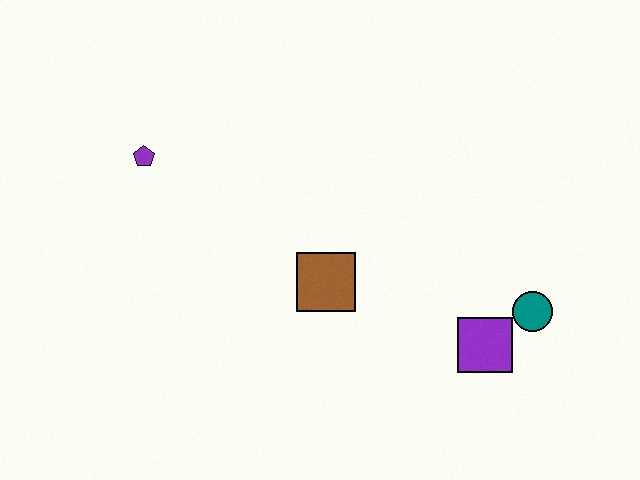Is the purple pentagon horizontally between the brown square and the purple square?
No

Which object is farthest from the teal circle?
The purple pentagon is farthest from the teal circle.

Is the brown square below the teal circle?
No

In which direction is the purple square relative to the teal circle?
The purple square is to the left of the teal circle.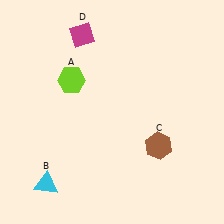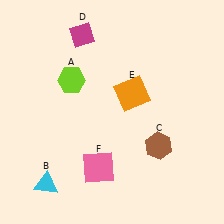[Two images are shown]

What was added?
An orange square (E), a pink square (F) were added in Image 2.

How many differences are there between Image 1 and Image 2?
There are 2 differences between the two images.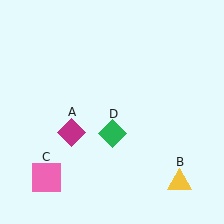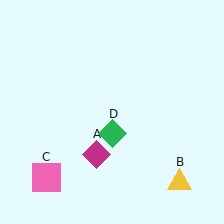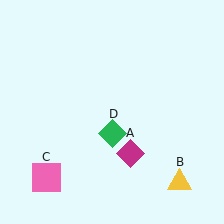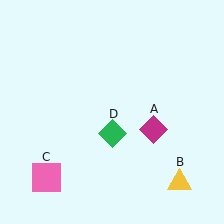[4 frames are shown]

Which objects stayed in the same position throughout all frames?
Yellow triangle (object B) and pink square (object C) and green diamond (object D) remained stationary.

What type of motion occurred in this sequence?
The magenta diamond (object A) rotated counterclockwise around the center of the scene.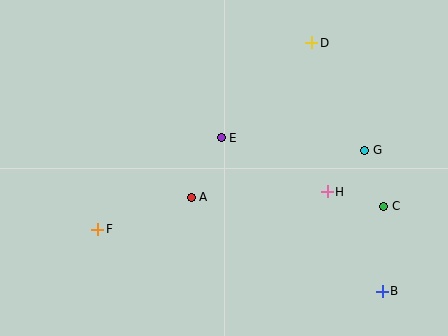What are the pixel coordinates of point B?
Point B is at (382, 291).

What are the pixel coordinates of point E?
Point E is at (221, 138).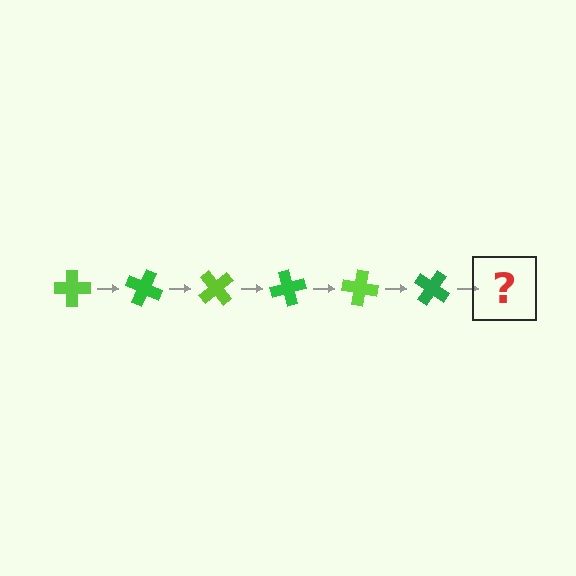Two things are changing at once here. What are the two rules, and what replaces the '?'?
The two rules are that it rotates 25 degrees each step and the color cycles through lime and green. The '?' should be a lime cross, rotated 150 degrees from the start.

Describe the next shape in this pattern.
It should be a lime cross, rotated 150 degrees from the start.